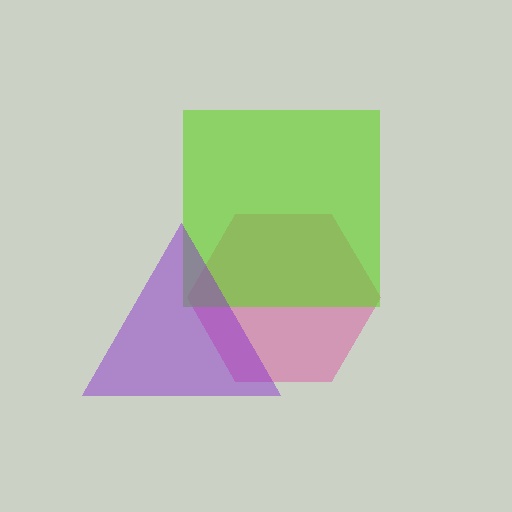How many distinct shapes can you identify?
There are 3 distinct shapes: a pink hexagon, a lime square, a purple triangle.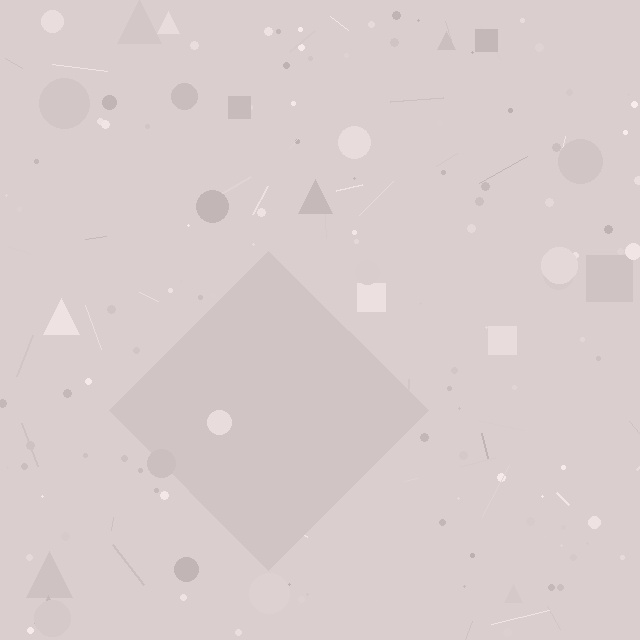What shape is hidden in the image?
A diamond is hidden in the image.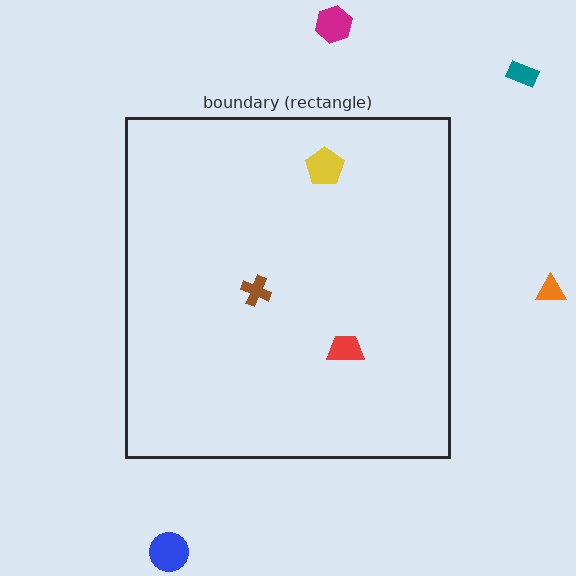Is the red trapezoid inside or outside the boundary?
Inside.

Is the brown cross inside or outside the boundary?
Inside.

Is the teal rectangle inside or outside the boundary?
Outside.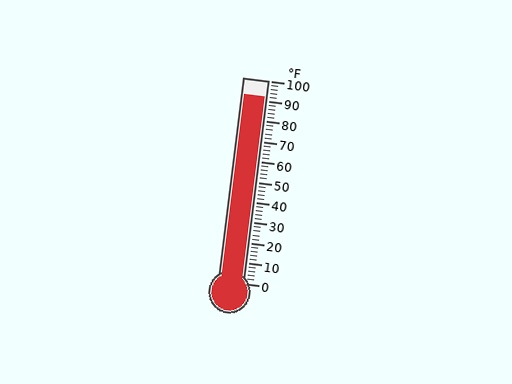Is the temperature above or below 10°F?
The temperature is above 10°F.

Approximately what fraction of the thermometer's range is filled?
The thermometer is filled to approximately 90% of its range.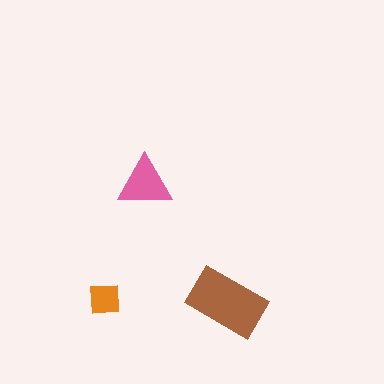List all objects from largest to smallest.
The brown rectangle, the pink triangle, the orange square.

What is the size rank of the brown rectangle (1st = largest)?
1st.